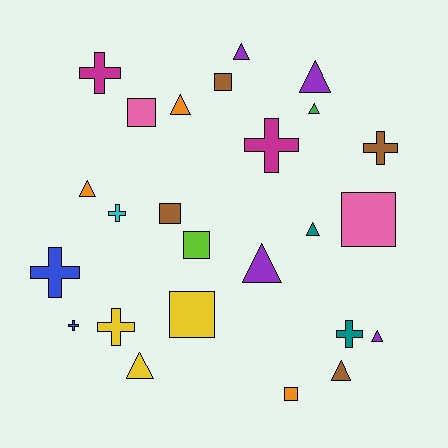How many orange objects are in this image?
There are 3 orange objects.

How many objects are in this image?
There are 25 objects.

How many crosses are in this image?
There are 8 crosses.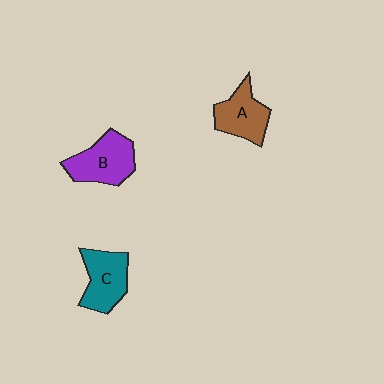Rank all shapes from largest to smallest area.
From largest to smallest: B (purple), C (teal), A (brown).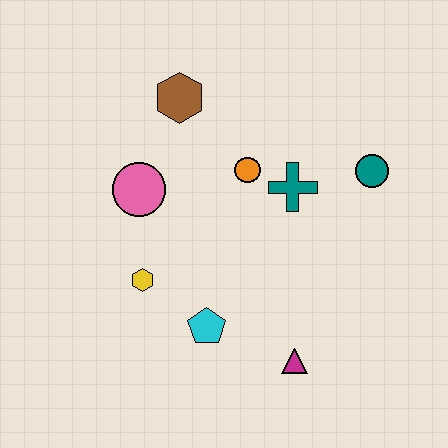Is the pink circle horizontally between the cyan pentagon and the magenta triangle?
No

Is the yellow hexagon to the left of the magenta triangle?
Yes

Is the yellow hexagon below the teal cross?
Yes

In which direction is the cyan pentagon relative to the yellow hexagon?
The cyan pentagon is to the right of the yellow hexagon.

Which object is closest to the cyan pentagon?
The yellow hexagon is closest to the cyan pentagon.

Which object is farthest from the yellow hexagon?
The teal circle is farthest from the yellow hexagon.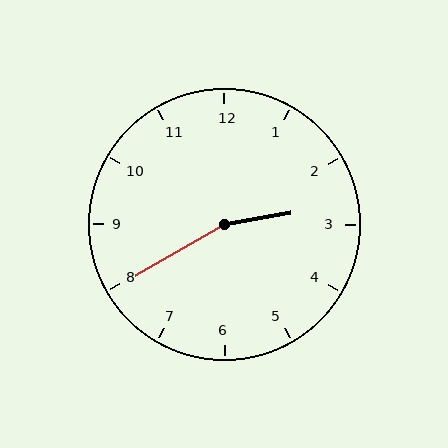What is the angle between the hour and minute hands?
Approximately 160 degrees.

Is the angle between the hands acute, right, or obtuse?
It is obtuse.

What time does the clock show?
2:40.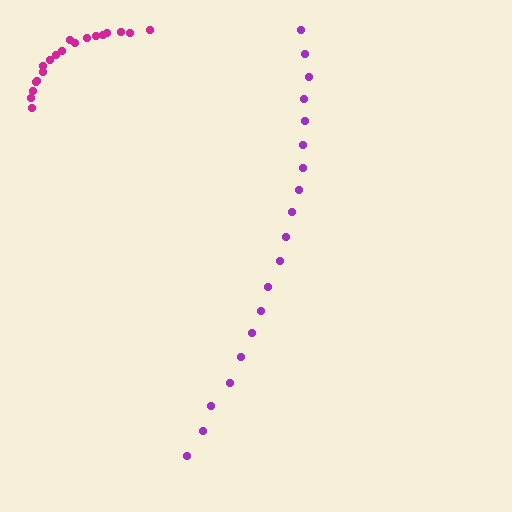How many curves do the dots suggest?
There are 2 distinct paths.